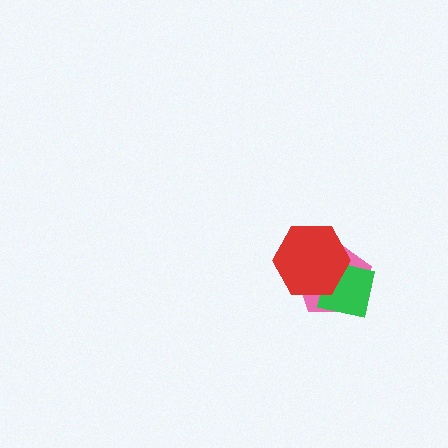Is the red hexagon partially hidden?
No, no other shape covers it.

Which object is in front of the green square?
The red hexagon is in front of the green square.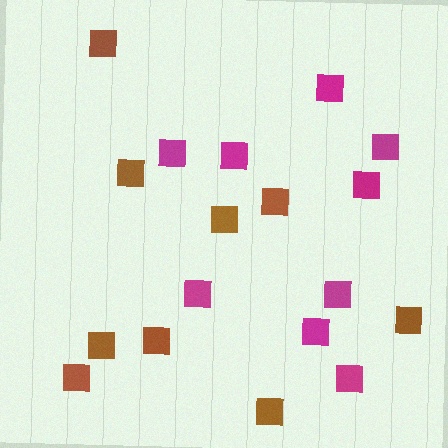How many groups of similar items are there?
There are 2 groups: one group of brown squares (9) and one group of magenta squares (9).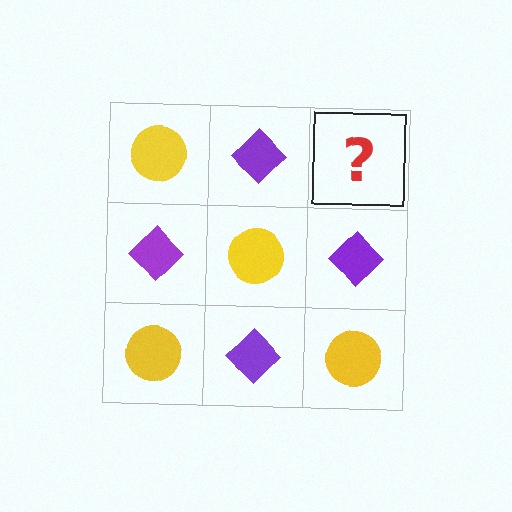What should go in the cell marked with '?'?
The missing cell should contain a yellow circle.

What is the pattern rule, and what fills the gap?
The rule is that it alternates yellow circle and purple diamond in a checkerboard pattern. The gap should be filled with a yellow circle.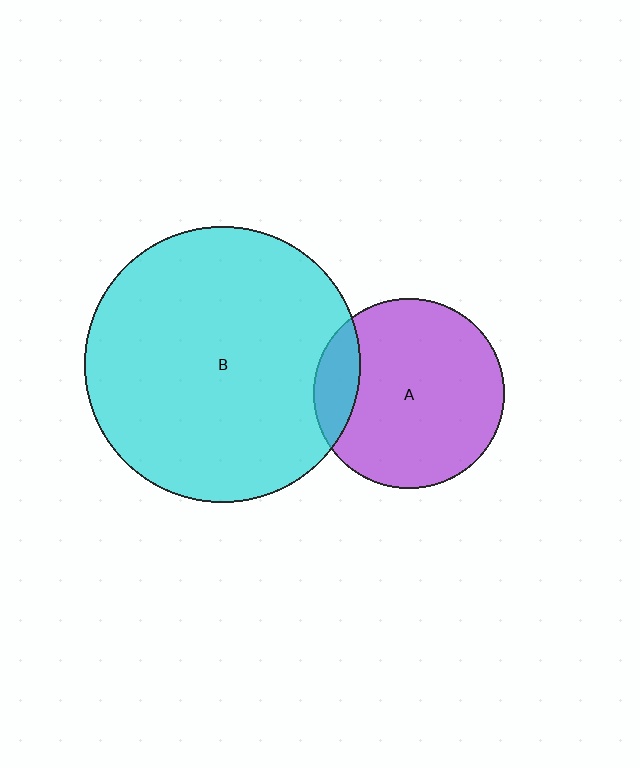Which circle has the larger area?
Circle B (cyan).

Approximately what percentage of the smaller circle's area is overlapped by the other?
Approximately 15%.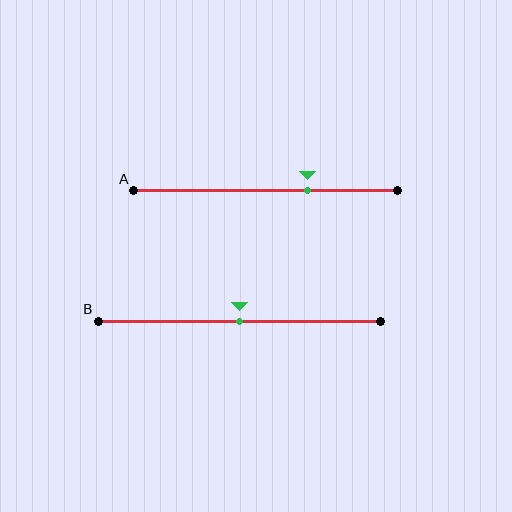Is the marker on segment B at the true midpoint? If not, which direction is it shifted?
Yes, the marker on segment B is at the true midpoint.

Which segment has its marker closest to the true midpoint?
Segment B has its marker closest to the true midpoint.